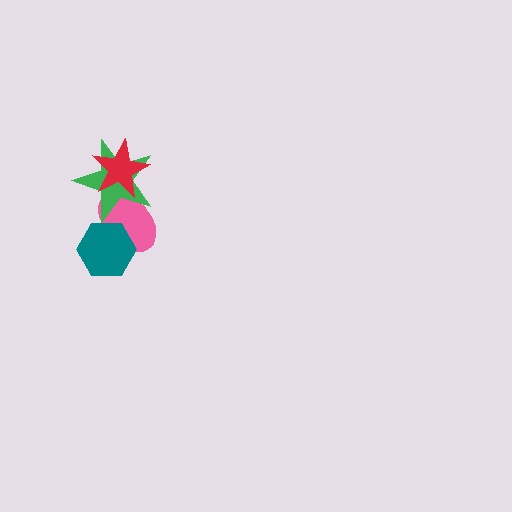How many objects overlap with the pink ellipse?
3 objects overlap with the pink ellipse.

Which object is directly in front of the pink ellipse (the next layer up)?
The green star is directly in front of the pink ellipse.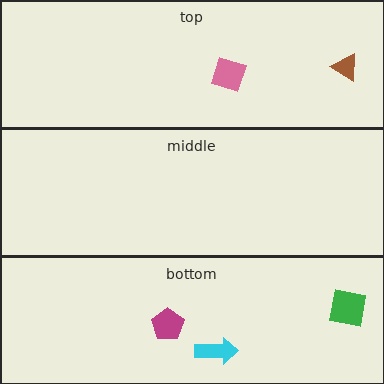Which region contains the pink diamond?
The top region.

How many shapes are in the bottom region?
3.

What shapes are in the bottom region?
The cyan arrow, the magenta pentagon, the green square.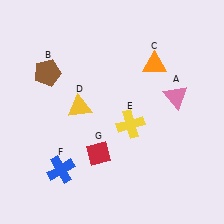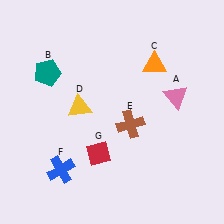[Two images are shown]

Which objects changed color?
B changed from brown to teal. E changed from yellow to brown.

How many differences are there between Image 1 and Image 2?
There are 2 differences between the two images.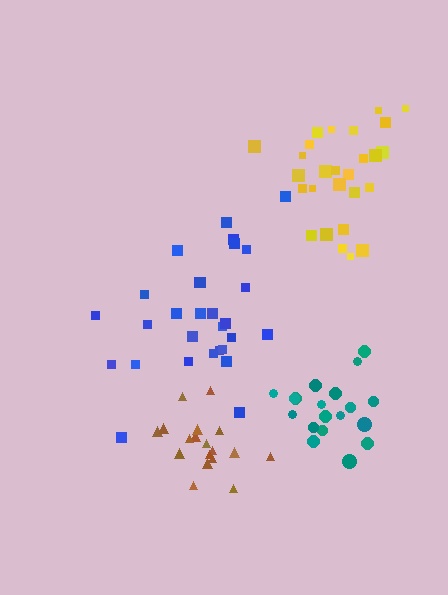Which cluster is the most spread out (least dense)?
Blue.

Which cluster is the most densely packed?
Teal.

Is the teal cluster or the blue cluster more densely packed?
Teal.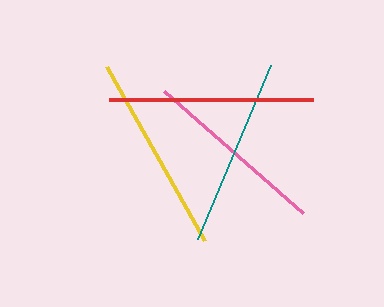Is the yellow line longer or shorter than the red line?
The red line is longer than the yellow line.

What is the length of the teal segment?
The teal segment is approximately 189 pixels long.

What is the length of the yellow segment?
The yellow segment is approximately 200 pixels long.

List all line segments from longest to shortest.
From longest to shortest: red, yellow, teal, pink.